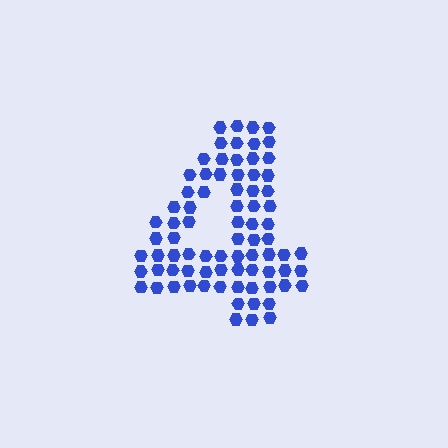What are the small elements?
The small elements are hexagons.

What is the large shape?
The large shape is the digit 4.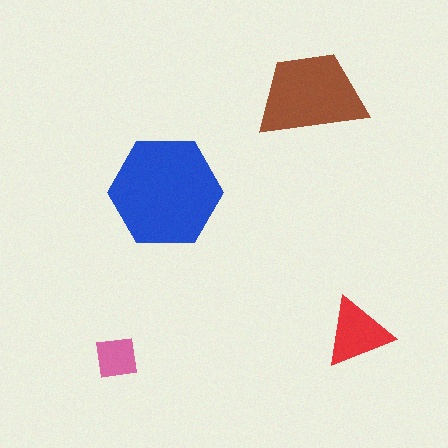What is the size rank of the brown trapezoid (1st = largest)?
2nd.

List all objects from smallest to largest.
The pink square, the red triangle, the brown trapezoid, the blue hexagon.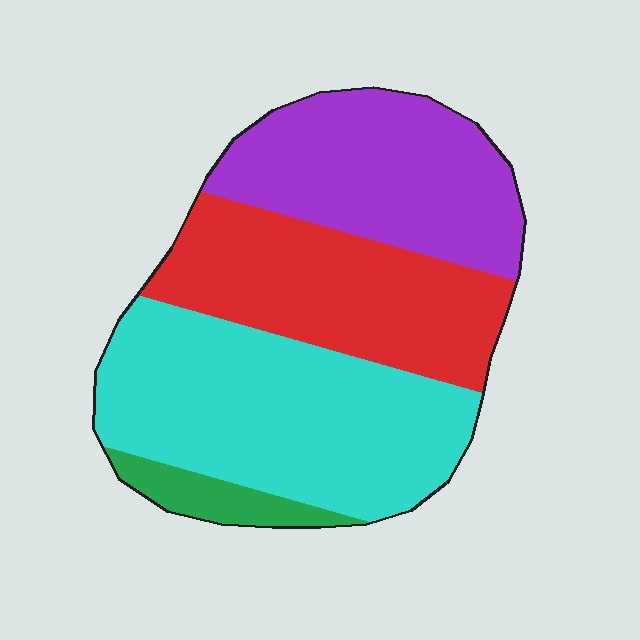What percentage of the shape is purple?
Purple takes up between a quarter and a half of the shape.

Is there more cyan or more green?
Cyan.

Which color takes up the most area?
Cyan, at roughly 40%.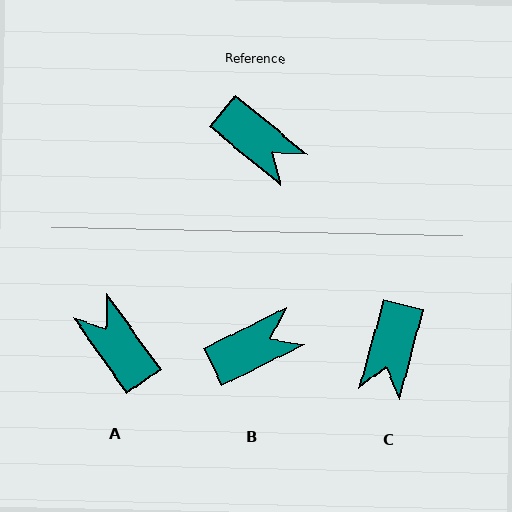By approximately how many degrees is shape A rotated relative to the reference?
Approximately 165 degrees counter-clockwise.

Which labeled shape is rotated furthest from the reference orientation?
A, about 165 degrees away.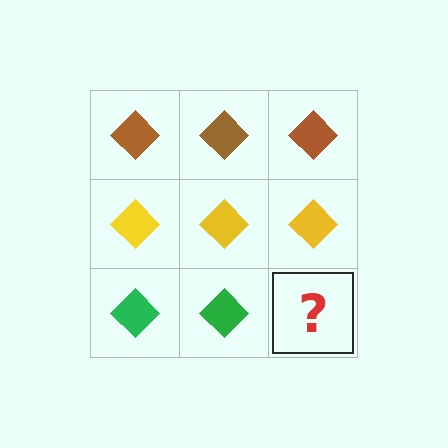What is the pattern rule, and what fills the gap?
The rule is that each row has a consistent color. The gap should be filled with a green diamond.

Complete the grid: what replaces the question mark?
The question mark should be replaced with a green diamond.